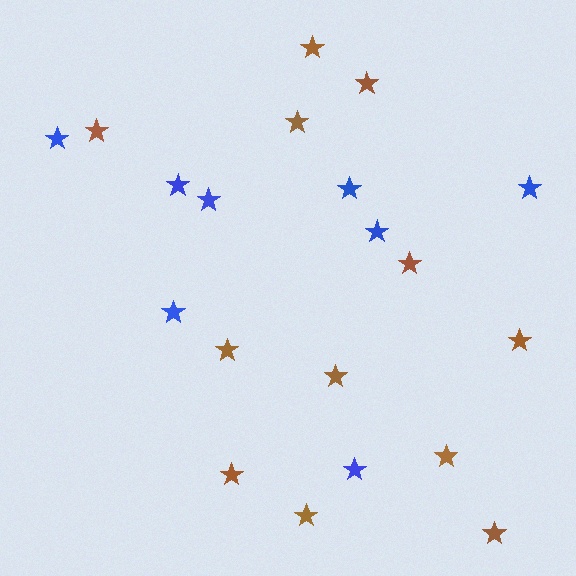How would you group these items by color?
There are 2 groups: one group of blue stars (8) and one group of brown stars (12).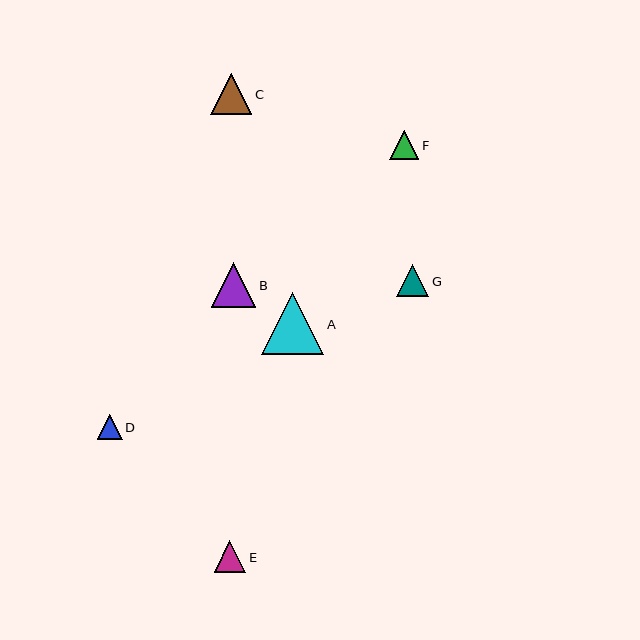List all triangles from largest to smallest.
From largest to smallest: A, B, C, G, E, F, D.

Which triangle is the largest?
Triangle A is the largest with a size of approximately 62 pixels.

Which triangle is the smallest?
Triangle D is the smallest with a size of approximately 25 pixels.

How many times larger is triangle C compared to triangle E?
Triangle C is approximately 1.3 times the size of triangle E.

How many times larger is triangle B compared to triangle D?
Triangle B is approximately 1.8 times the size of triangle D.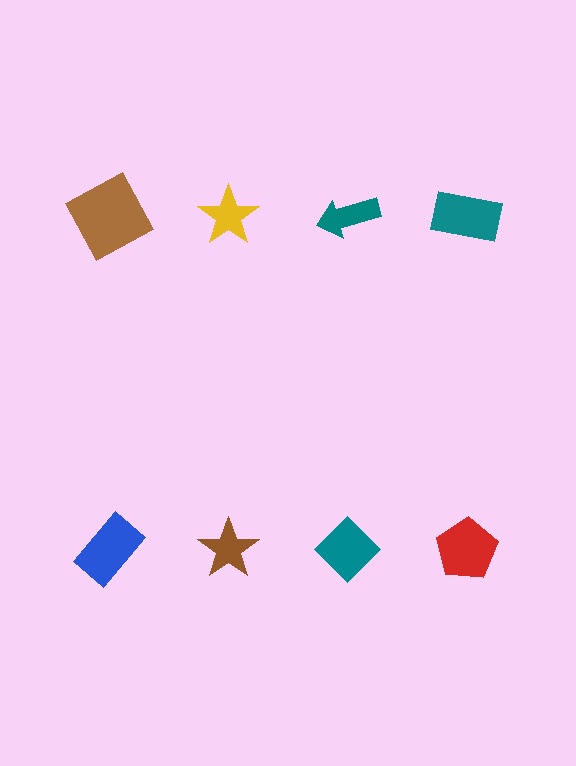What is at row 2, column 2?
A brown star.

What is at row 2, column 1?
A blue rectangle.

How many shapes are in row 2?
4 shapes.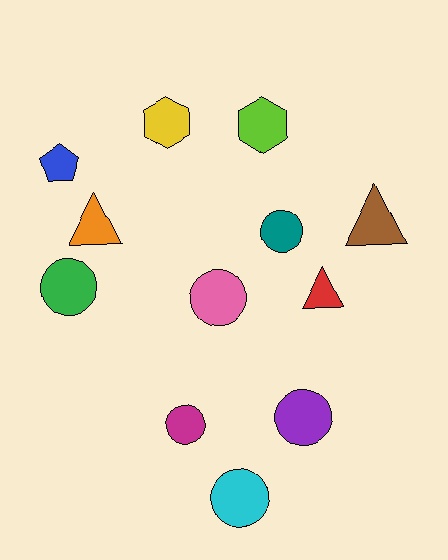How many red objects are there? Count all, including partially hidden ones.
There is 1 red object.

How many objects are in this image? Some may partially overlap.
There are 12 objects.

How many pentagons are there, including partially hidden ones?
There is 1 pentagon.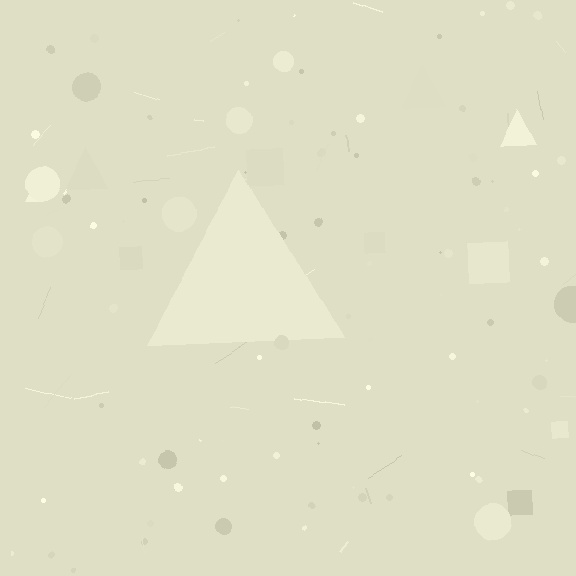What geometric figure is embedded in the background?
A triangle is embedded in the background.